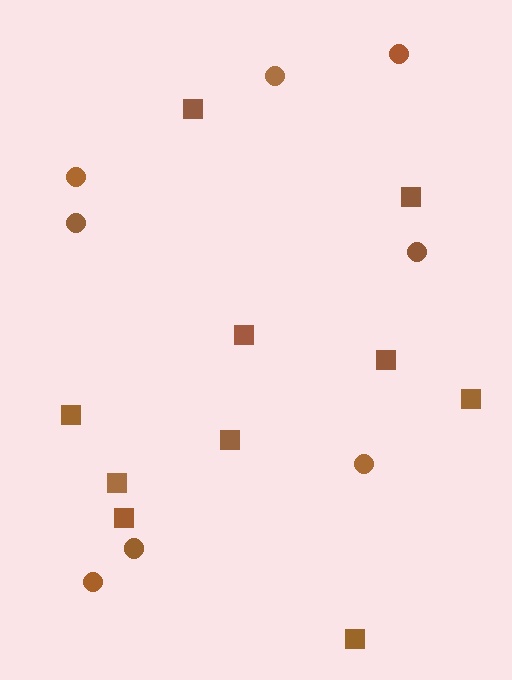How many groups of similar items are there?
There are 2 groups: one group of circles (8) and one group of squares (10).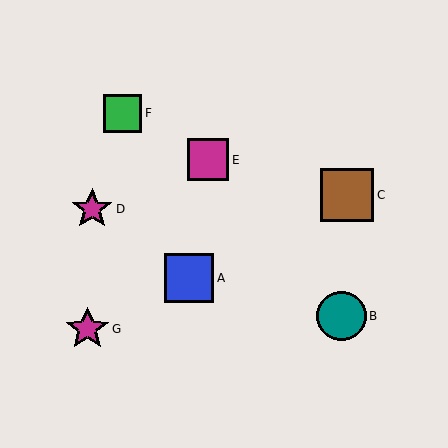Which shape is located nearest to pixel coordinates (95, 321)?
The magenta star (labeled G) at (87, 329) is nearest to that location.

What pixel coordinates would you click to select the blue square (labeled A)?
Click at (189, 278) to select the blue square A.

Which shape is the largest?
The brown square (labeled C) is the largest.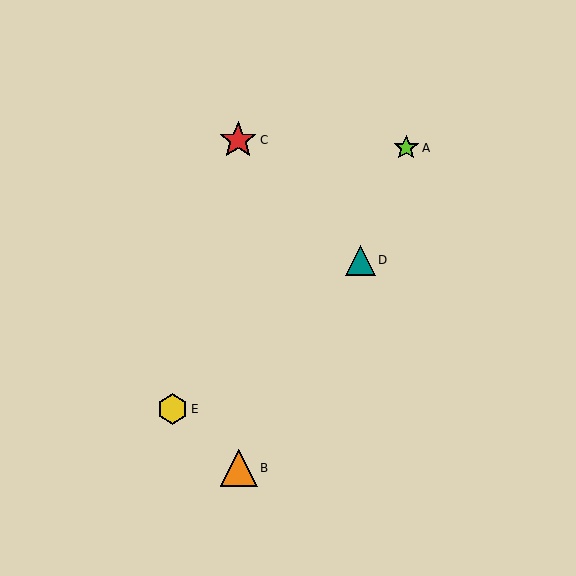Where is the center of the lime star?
The center of the lime star is at (406, 148).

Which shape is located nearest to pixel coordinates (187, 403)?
The yellow hexagon (labeled E) at (172, 409) is nearest to that location.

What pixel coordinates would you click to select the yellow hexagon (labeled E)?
Click at (172, 409) to select the yellow hexagon E.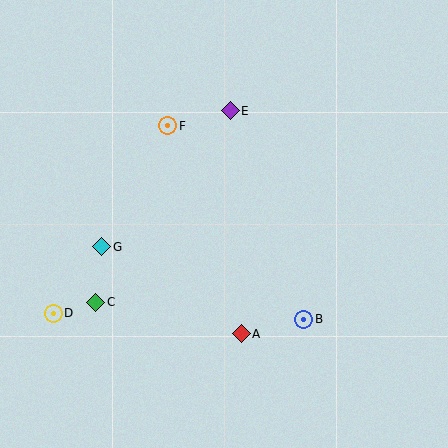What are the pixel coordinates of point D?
Point D is at (53, 313).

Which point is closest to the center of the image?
Point A at (241, 334) is closest to the center.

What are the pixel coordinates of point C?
Point C is at (96, 302).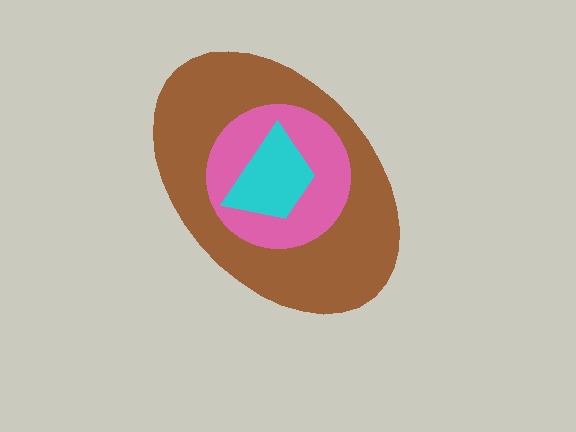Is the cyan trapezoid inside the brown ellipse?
Yes.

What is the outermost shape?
The brown ellipse.